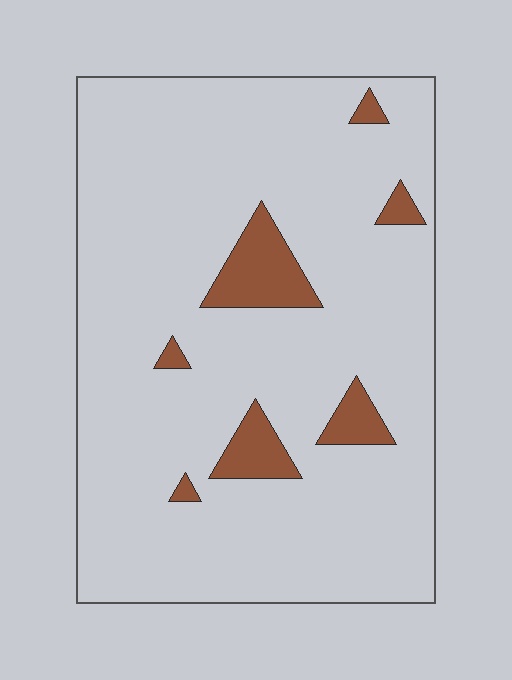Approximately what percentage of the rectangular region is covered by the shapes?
Approximately 10%.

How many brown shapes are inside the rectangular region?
7.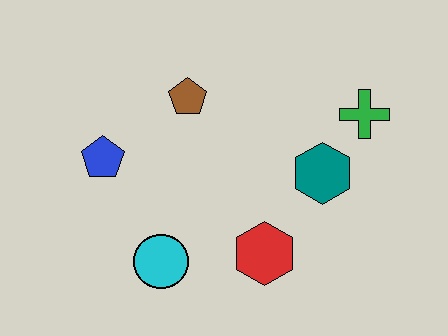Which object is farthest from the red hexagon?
The blue pentagon is farthest from the red hexagon.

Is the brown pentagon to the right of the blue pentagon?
Yes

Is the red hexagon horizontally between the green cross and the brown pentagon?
Yes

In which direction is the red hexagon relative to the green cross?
The red hexagon is below the green cross.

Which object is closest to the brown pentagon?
The blue pentagon is closest to the brown pentagon.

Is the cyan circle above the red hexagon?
No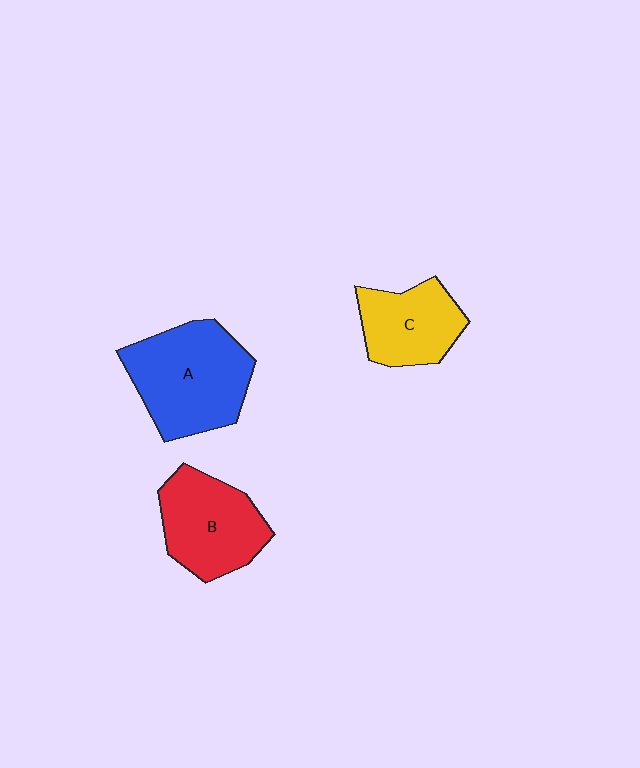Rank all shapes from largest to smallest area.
From largest to smallest: A (blue), B (red), C (yellow).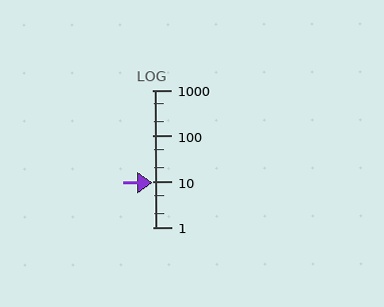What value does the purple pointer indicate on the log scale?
The pointer indicates approximately 9.2.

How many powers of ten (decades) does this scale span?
The scale spans 3 decades, from 1 to 1000.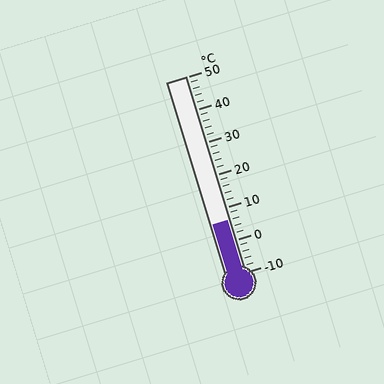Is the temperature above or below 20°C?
The temperature is below 20°C.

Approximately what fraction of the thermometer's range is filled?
The thermometer is filled to approximately 25% of its range.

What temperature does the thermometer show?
The thermometer shows approximately 6°C.